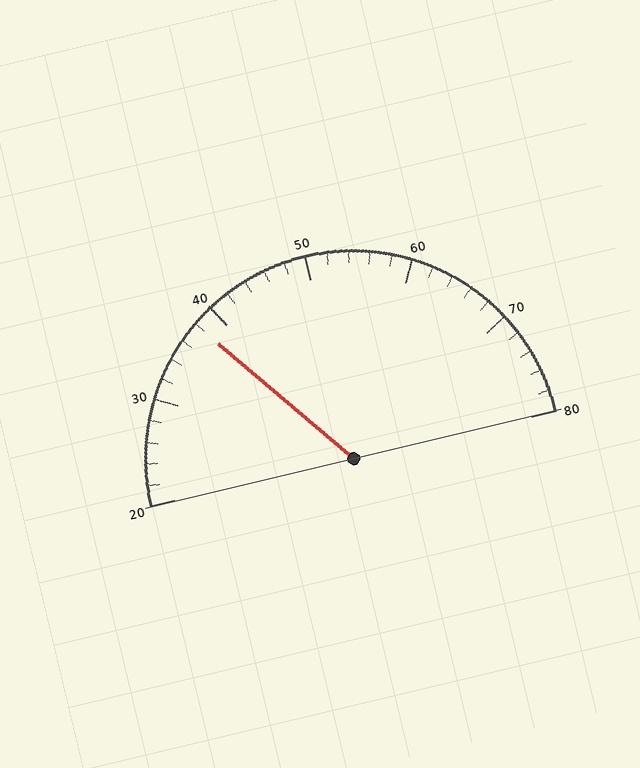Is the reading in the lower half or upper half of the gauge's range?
The reading is in the lower half of the range (20 to 80).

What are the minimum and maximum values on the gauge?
The gauge ranges from 20 to 80.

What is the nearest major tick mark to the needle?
The nearest major tick mark is 40.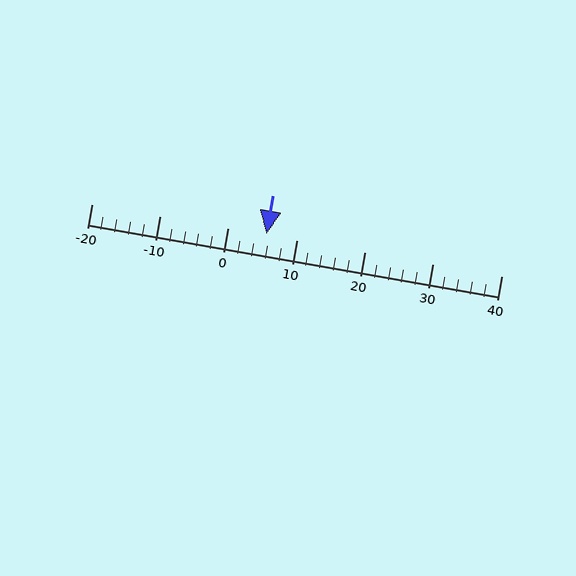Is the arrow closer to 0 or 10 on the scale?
The arrow is closer to 10.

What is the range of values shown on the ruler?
The ruler shows values from -20 to 40.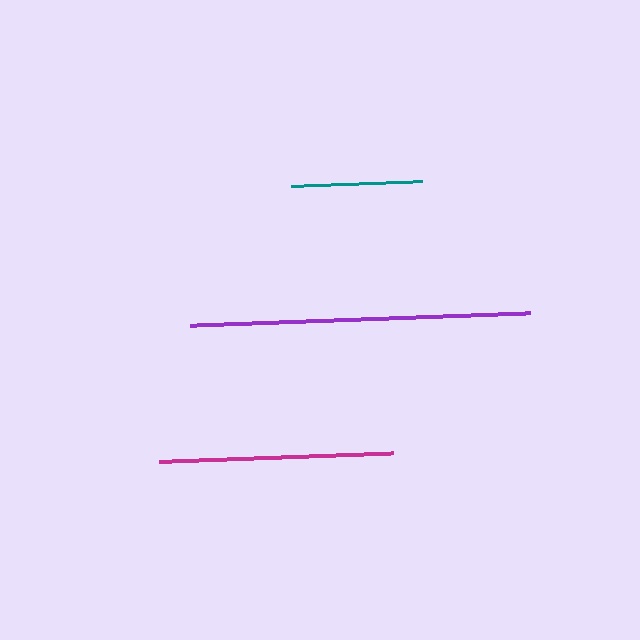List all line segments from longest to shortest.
From longest to shortest: purple, magenta, teal.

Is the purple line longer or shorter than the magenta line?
The purple line is longer than the magenta line.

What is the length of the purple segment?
The purple segment is approximately 340 pixels long.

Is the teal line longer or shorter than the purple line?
The purple line is longer than the teal line.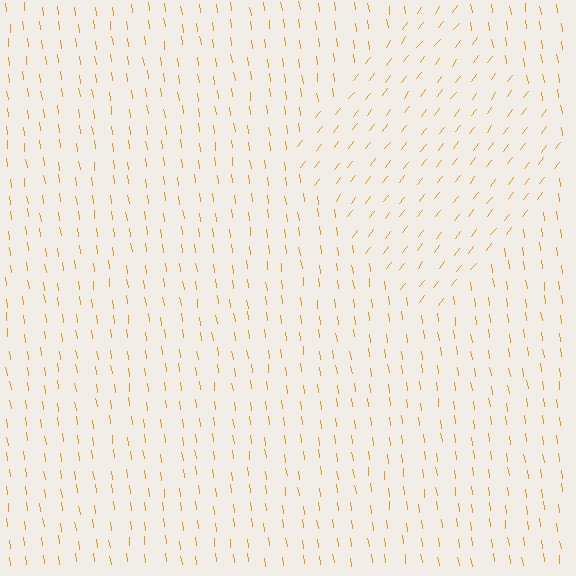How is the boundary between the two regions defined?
The boundary is defined purely by a change in line orientation (approximately 45 degrees difference). All lines are the same color and thickness.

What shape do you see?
I see a diamond.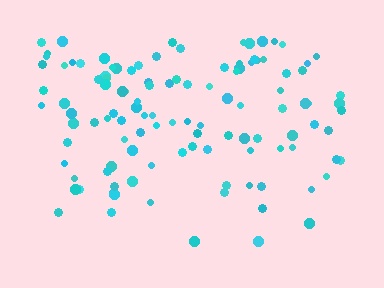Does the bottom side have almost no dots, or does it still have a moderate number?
Still a moderate number, just noticeably fewer than the top.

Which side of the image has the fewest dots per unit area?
The bottom.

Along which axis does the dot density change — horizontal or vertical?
Vertical.